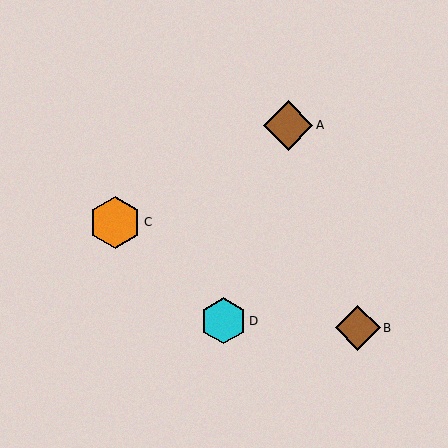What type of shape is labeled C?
Shape C is an orange hexagon.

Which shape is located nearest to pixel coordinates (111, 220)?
The orange hexagon (labeled C) at (115, 222) is nearest to that location.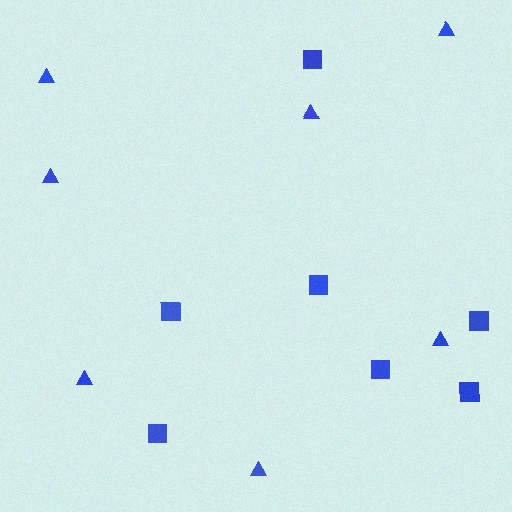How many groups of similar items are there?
There are 2 groups: one group of triangles (7) and one group of squares (7).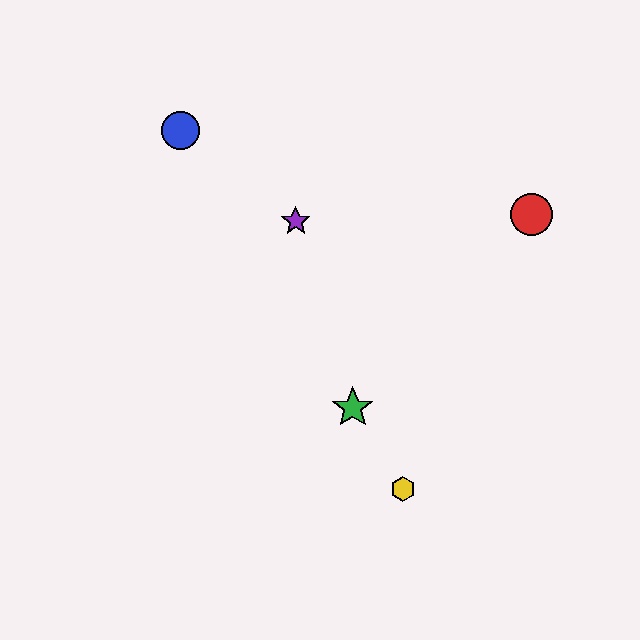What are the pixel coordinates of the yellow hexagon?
The yellow hexagon is at (403, 489).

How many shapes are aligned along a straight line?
3 shapes (the blue circle, the green star, the yellow hexagon) are aligned along a straight line.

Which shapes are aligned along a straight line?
The blue circle, the green star, the yellow hexagon are aligned along a straight line.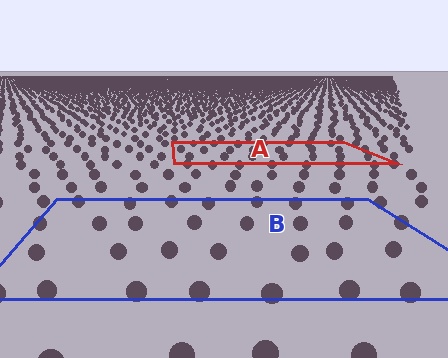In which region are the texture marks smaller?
The texture marks are smaller in region A, because it is farther away.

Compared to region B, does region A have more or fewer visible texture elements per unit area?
Region A has more texture elements per unit area — they are packed more densely because it is farther away.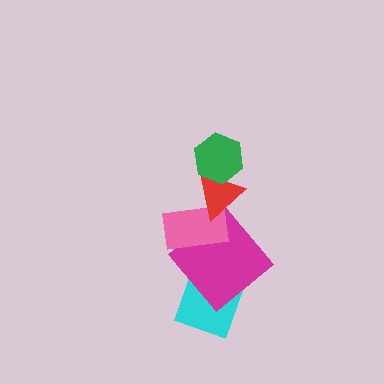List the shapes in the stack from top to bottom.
From top to bottom: the green hexagon, the red triangle, the pink rectangle, the magenta diamond, the cyan diamond.